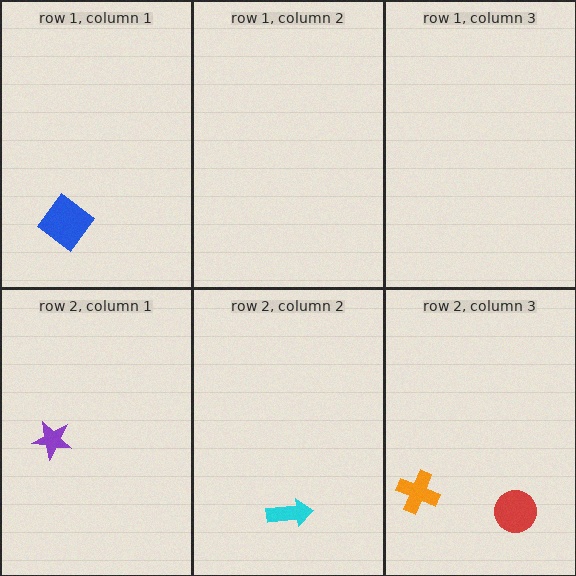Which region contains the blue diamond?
The row 1, column 1 region.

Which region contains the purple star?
The row 2, column 1 region.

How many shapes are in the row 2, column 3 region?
2.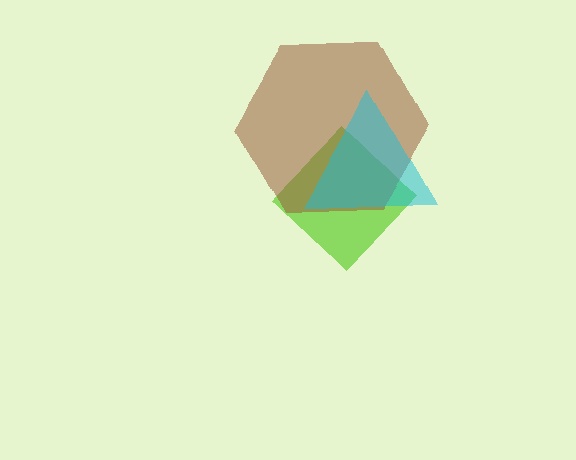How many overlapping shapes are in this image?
There are 3 overlapping shapes in the image.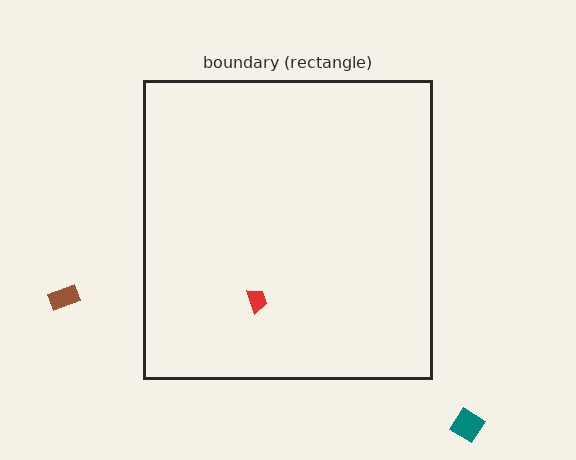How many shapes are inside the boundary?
1 inside, 2 outside.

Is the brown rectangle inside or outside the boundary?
Outside.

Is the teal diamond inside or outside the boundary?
Outside.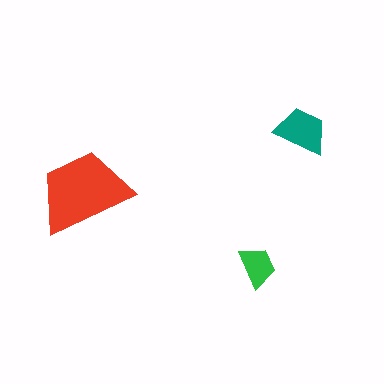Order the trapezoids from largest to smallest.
the red one, the teal one, the green one.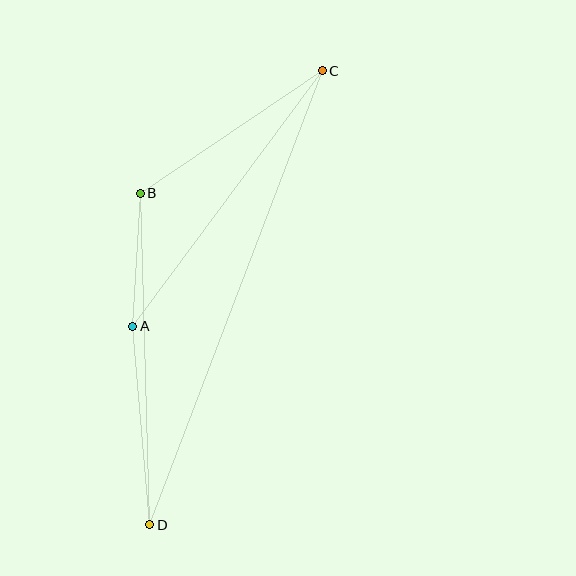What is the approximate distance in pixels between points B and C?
The distance between B and C is approximately 219 pixels.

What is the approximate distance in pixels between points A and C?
The distance between A and C is approximately 318 pixels.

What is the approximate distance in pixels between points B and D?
The distance between B and D is approximately 332 pixels.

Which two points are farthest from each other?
Points C and D are farthest from each other.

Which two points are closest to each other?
Points A and B are closest to each other.